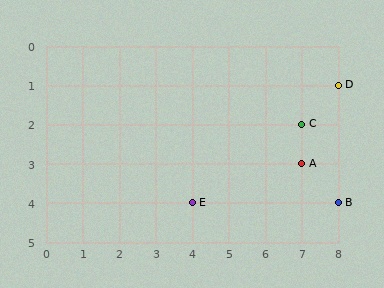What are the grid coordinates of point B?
Point B is at grid coordinates (8, 4).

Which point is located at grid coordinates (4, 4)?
Point E is at (4, 4).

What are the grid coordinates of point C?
Point C is at grid coordinates (7, 2).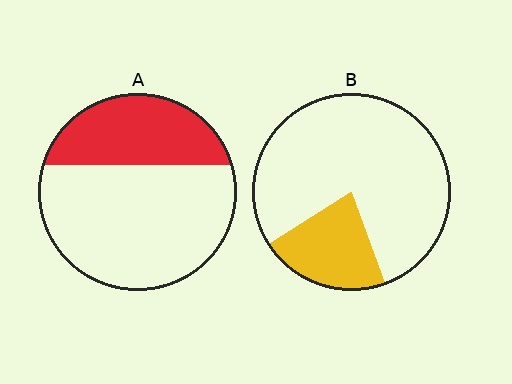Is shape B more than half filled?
No.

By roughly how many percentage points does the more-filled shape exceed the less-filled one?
By roughly 10 percentage points (A over B).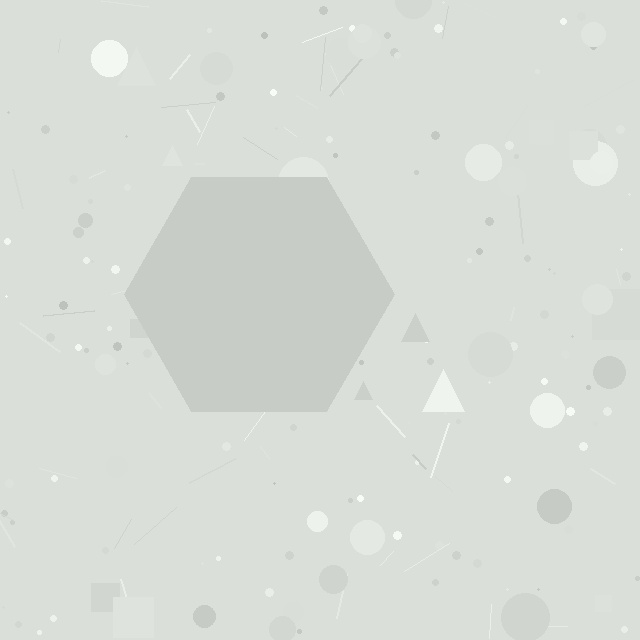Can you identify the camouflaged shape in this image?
The camouflaged shape is a hexagon.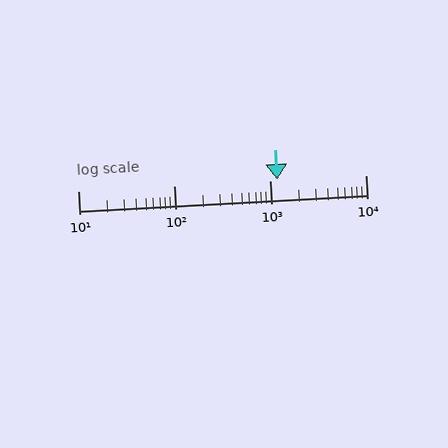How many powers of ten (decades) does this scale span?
The scale spans 3 decades, from 10 to 10000.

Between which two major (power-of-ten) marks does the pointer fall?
The pointer is between 1000 and 10000.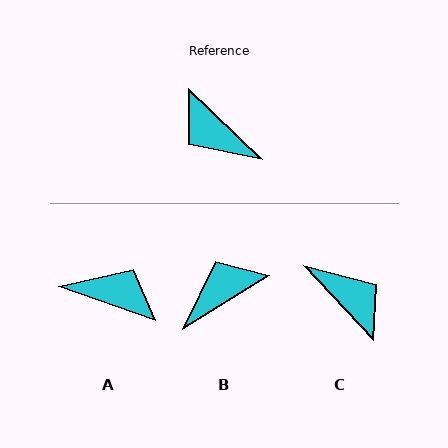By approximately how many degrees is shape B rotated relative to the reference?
Approximately 104 degrees clockwise.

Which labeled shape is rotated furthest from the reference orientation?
C, about 177 degrees away.